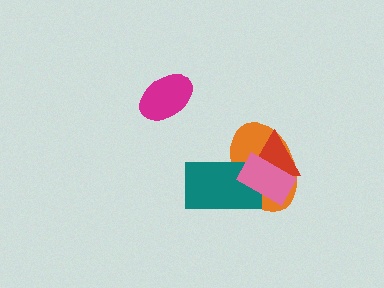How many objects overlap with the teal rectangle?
3 objects overlap with the teal rectangle.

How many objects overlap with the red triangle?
3 objects overlap with the red triangle.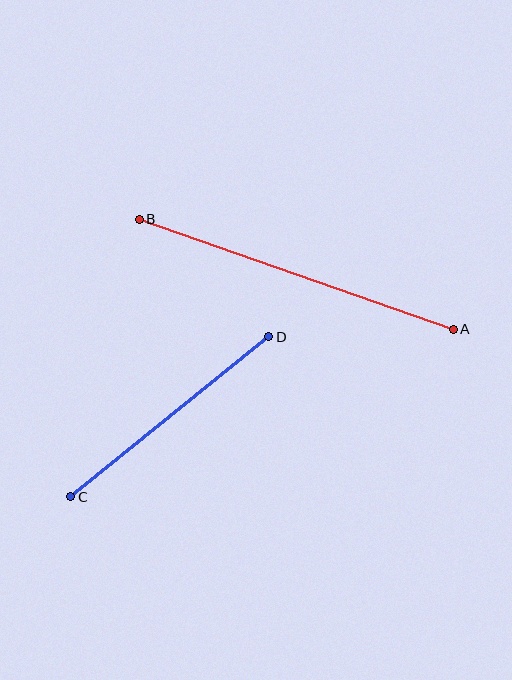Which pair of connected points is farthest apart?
Points A and B are farthest apart.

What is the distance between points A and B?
The distance is approximately 333 pixels.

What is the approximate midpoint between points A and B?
The midpoint is at approximately (296, 274) pixels.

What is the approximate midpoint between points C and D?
The midpoint is at approximately (170, 417) pixels.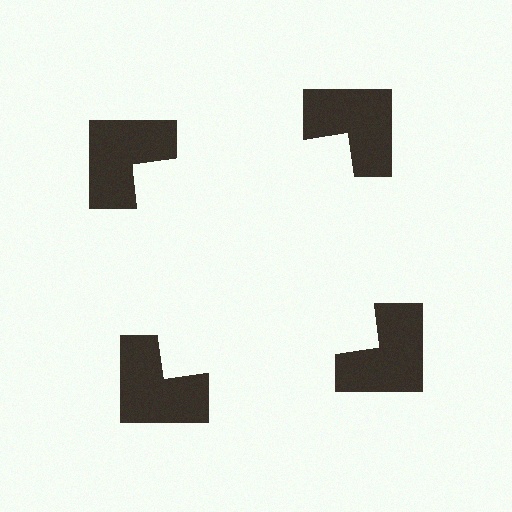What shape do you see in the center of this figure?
An illusory square — its edges are inferred from the aligned wedge cuts in the notched squares, not physically drawn.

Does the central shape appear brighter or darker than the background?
It typically appears slightly brighter than the background, even though no actual brightness change is drawn.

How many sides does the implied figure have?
4 sides.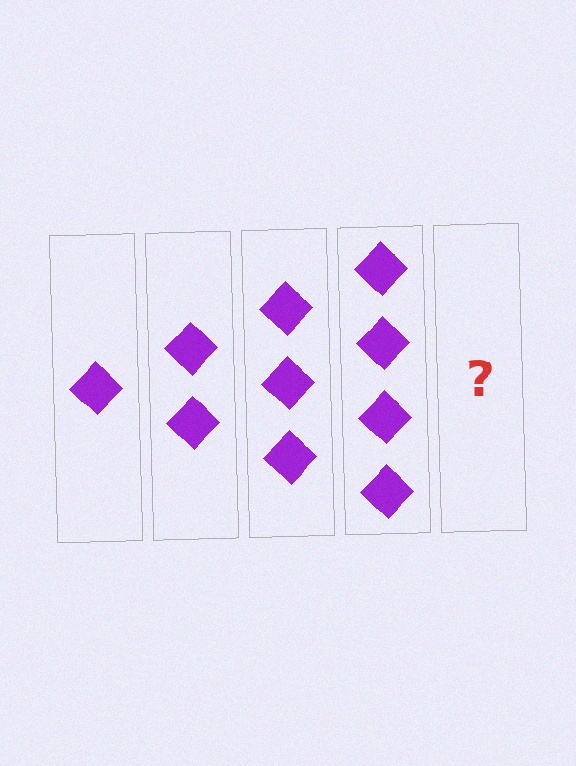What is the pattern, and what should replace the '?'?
The pattern is that each step adds one more diamond. The '?' should be 5 diamonds.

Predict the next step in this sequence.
The next step is 5 diamonds.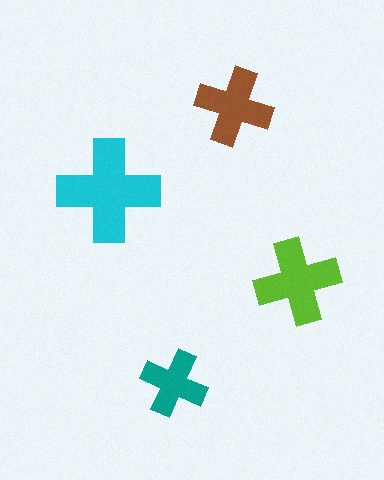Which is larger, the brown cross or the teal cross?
The brown one.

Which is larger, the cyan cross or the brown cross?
The cyan one.